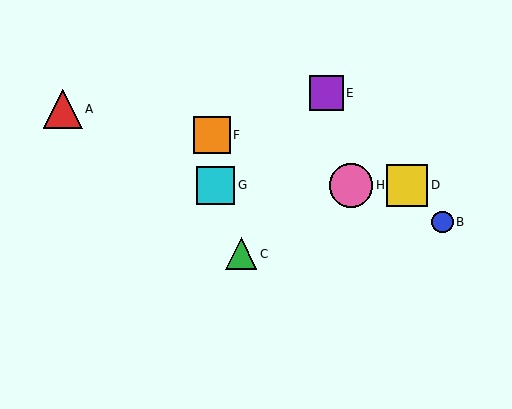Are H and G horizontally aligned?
Yes, both are at y≈185.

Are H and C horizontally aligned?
No, H is at y≈185 and C is at y≈254.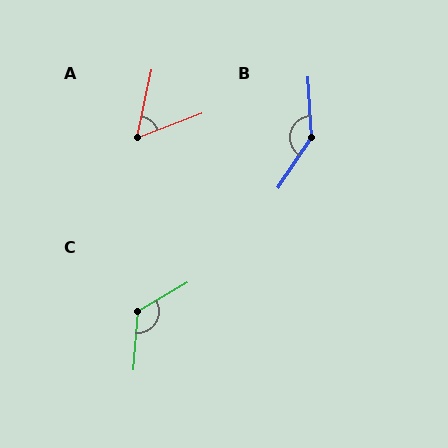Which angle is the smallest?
A, at approximately 57 degrees.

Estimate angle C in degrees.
Approximately 125 degrees.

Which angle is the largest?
B, at approximately 143 degrees.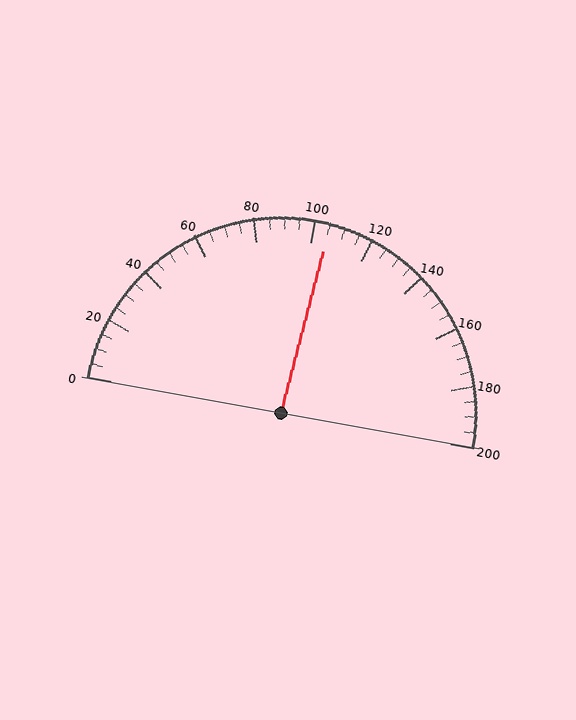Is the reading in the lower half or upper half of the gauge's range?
The reading is in the upper half of the range (0 to 200).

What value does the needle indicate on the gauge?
The needle indicates approximately 105.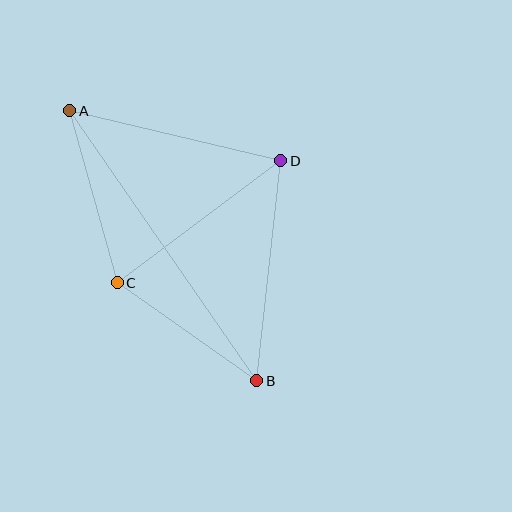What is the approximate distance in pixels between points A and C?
The distance between A and C is approximately 179 pixels.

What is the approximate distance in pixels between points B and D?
The distance between B and D is approximately 221 pixels.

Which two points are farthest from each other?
Points A and B are farthest from each other.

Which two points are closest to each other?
Points B and C are closest to each other.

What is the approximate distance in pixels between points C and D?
The distance between C and D is approximately 204 pixels.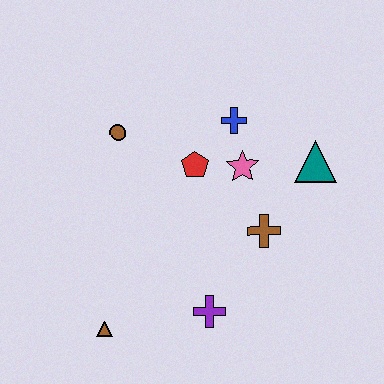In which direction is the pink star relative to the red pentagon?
The pink star is to the right of the red pentagon.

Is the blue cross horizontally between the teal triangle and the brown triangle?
Yes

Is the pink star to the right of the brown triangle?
Yes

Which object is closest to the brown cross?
The pink star is closest to the brown cross.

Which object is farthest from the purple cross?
The brown circle is farthest from the purple cross.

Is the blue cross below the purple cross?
No